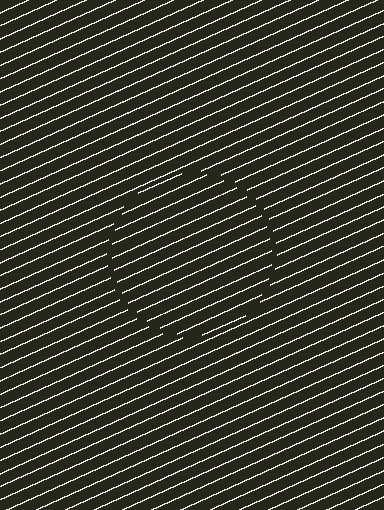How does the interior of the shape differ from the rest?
The interior of the shape contains the same grating, shifted by half a period — the contour is defined by the phase discontinuity where line-ends from the inner and outer gratings abut.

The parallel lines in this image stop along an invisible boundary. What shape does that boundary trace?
An illusory circle. The interior of the shape contains the same grating, shifted by half a period — the contour is defined by the phase discontinuity where line-ends from the inner and outer gratings abut.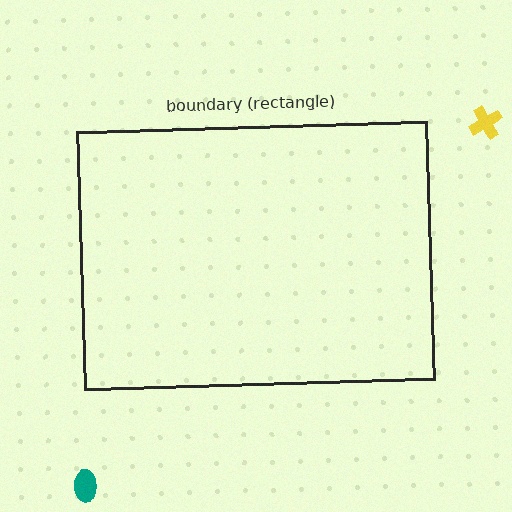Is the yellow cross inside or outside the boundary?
Outside.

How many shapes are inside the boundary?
0 inside, 2 outside.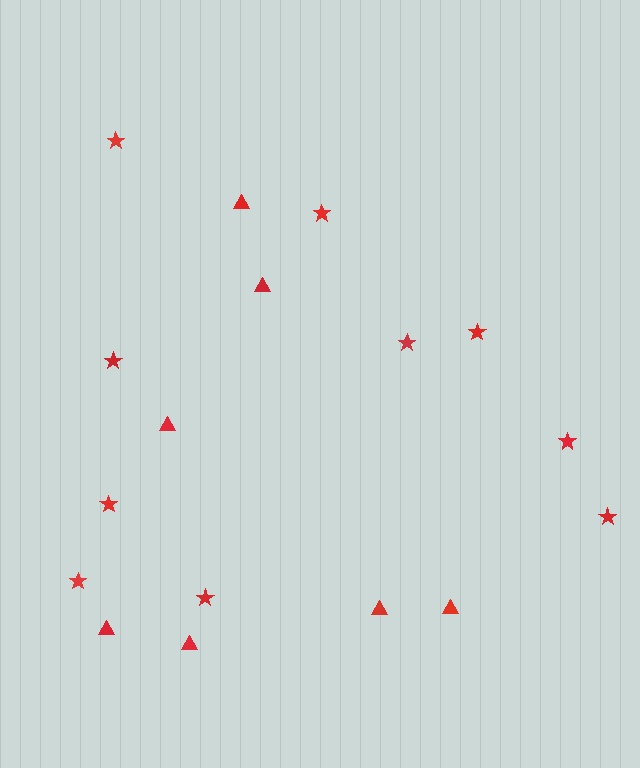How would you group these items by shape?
There are 2 groups: one group of triangles (7) and one group of stars (10).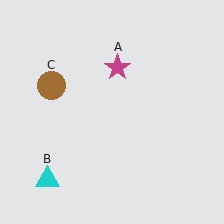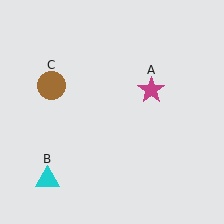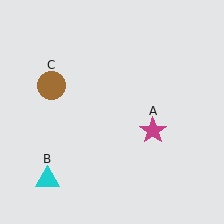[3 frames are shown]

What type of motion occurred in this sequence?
The magenta star (object A) rotated clockwise around the center of the scene.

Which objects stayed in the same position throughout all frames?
Cyan triangle (object B) and brown circle (object C) remained stationary.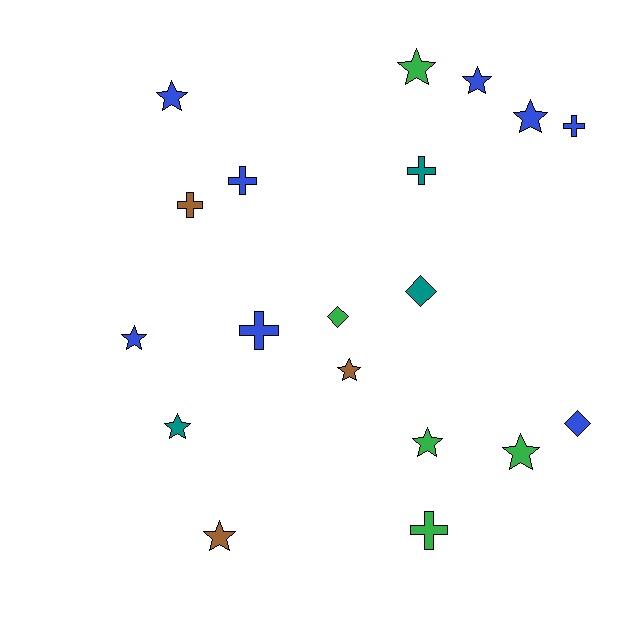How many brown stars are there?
There are 2 brown stars.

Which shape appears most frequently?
Star, with 10 objects.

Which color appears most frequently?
Blue, with 8 objects.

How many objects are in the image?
There are 19 objects.